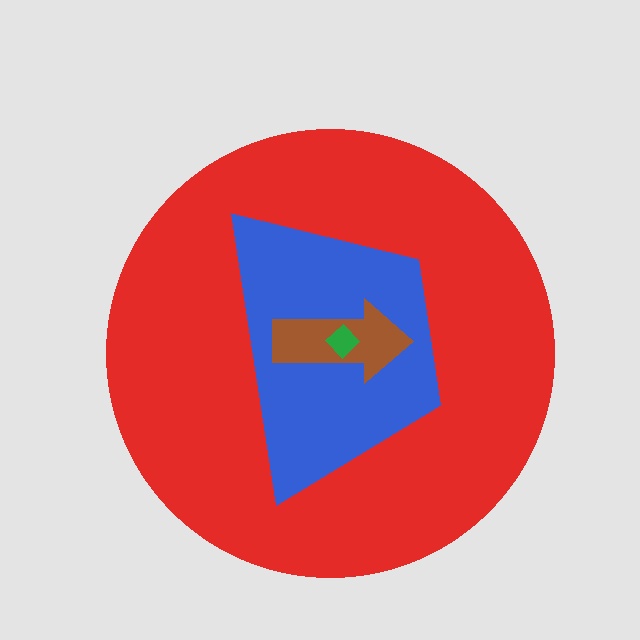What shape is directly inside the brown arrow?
The green diamond.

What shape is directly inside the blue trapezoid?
The brown arrow.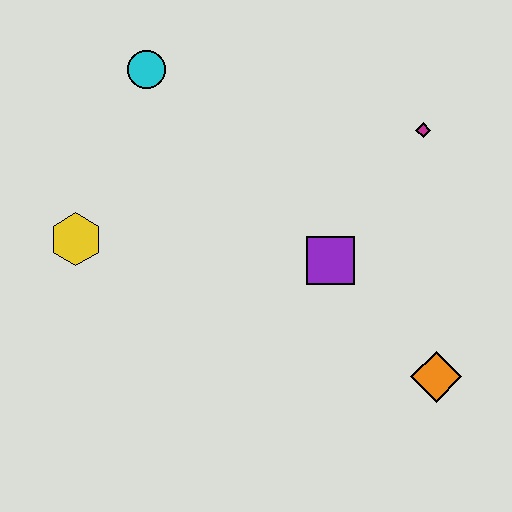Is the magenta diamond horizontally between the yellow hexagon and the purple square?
No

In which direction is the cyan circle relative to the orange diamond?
The cyan circle is above the orange diamond.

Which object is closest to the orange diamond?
The purple square is closest to the orange diamond.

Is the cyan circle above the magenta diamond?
Yes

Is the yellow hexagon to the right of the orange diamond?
No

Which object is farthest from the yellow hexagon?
The orange diamond is farthest from the yellow hexagon.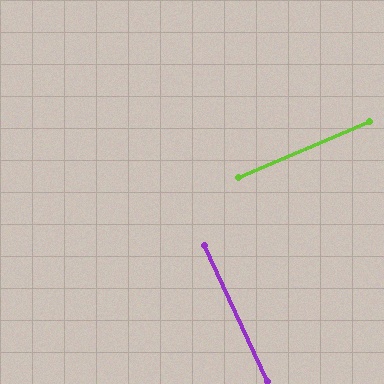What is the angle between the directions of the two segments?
Approximately 88 degrees.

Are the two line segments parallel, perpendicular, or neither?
Perpendicular — they meet at approximately 88°.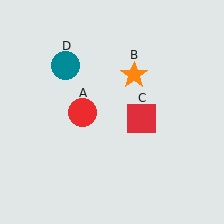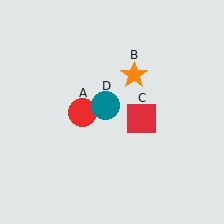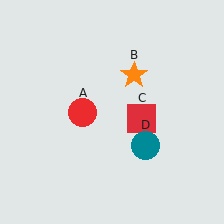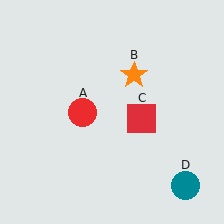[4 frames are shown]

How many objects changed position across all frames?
1 object changed position: teal circle (object D).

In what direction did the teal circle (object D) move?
The teal circle (object D) moved down and to the right.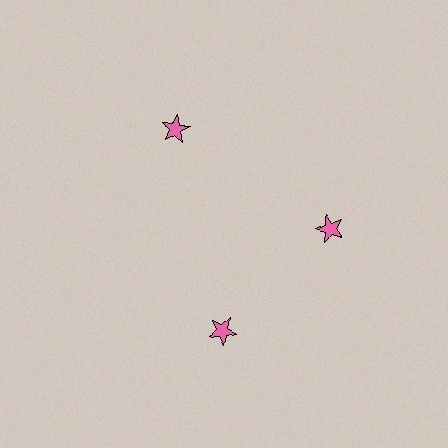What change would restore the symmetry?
The symmetry would be restored by rotating it back into even spacing with its neighbors so that all 3 stars sit at equal angles and equal distance from the center.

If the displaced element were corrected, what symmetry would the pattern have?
It would have 3-fold rotational symmetry — the pattern would map onto itself every 120 degrees.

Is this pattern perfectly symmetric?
No. The 3 pink stars are arranged in a ring, but one element near the 7 o'clock position is rotated out of alignment along the ring, breaking the 3-fold rotational symmetry.